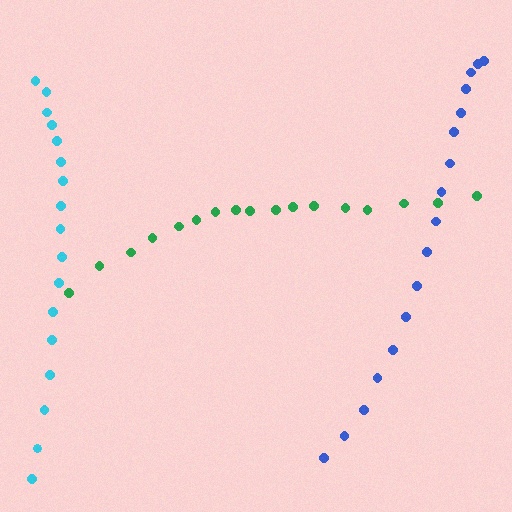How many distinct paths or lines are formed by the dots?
There are 3 distinct paths.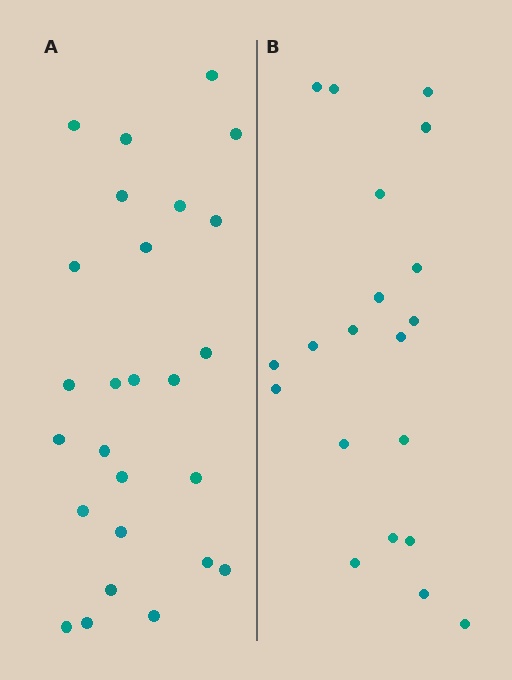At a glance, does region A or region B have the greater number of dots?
Region A (the left region) has more dots.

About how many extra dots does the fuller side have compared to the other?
Region A has about 6 more dots than region B.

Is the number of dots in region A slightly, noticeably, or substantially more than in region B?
Region A has noticeably more, but not dramatically so. The ratio is roughly 1.3 to 1.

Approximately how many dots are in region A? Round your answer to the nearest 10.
About 30 dots. (The exact count is 26, which rounds to 30.)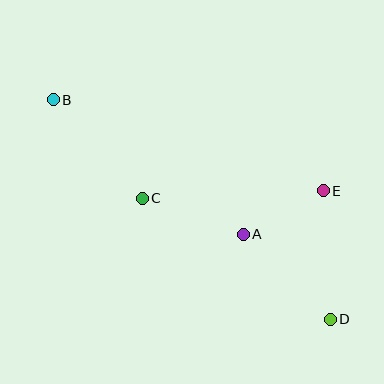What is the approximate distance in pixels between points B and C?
The distance between B and C is approximately 133 pixels.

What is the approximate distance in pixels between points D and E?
The distance between D and E is approximately 129 pixels.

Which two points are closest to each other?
Points A and E are closest to each other.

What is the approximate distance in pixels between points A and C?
The distance between A and C is approximately 108 pixels.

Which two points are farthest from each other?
Points B and D are farthest from each other.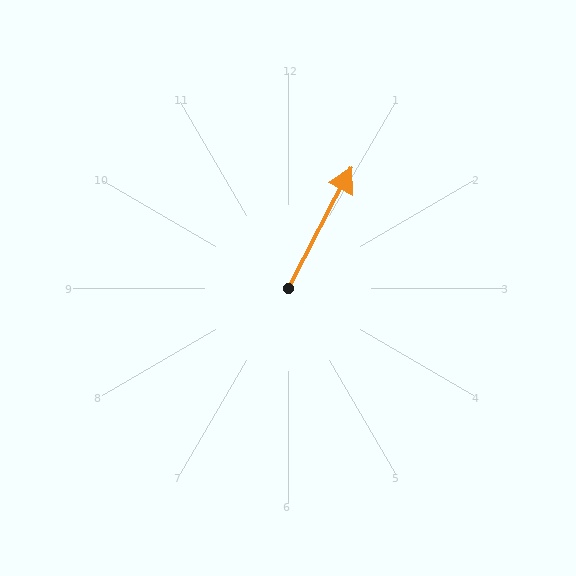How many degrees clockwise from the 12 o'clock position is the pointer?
Approximately 28 degrees.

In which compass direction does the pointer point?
Northeast.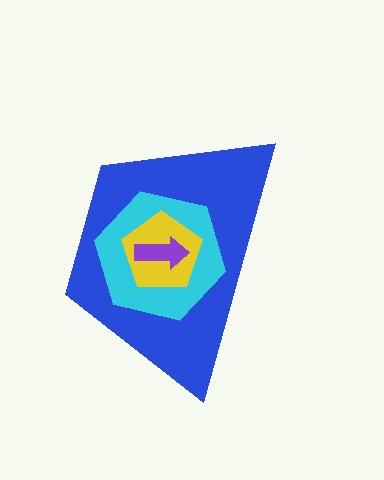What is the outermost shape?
The blue trapezoid.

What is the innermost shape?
The purple arrow.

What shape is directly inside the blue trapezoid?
The cyan hexagon.